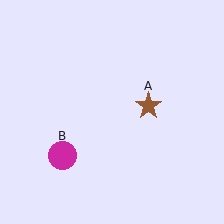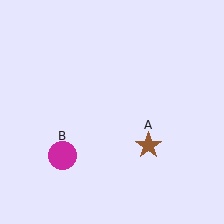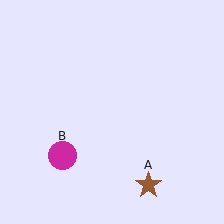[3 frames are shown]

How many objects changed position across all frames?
1 object changed position: brown star (object A).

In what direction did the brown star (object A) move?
The brown star (object A) moved down.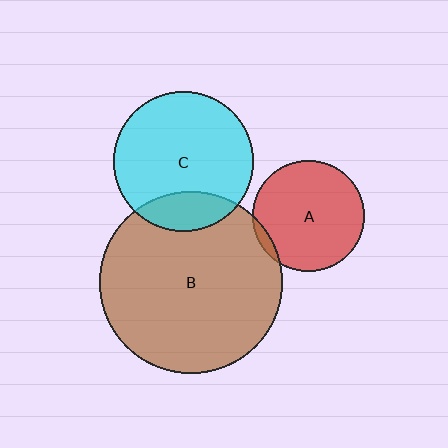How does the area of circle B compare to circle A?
Approximately 2.7 times.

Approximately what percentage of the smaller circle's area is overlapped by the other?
Approximately 20%.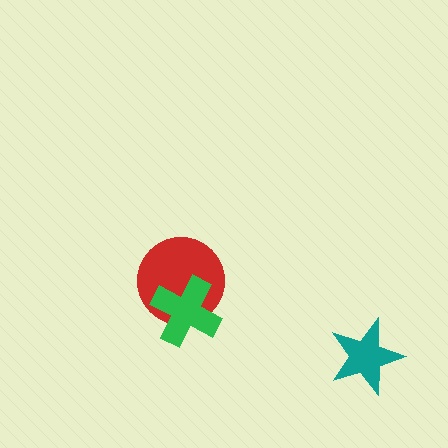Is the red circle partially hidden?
Yes, it is partially covered by another shape.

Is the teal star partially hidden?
No, no other shape covers it.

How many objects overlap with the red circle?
1 object overlaps with the red circle.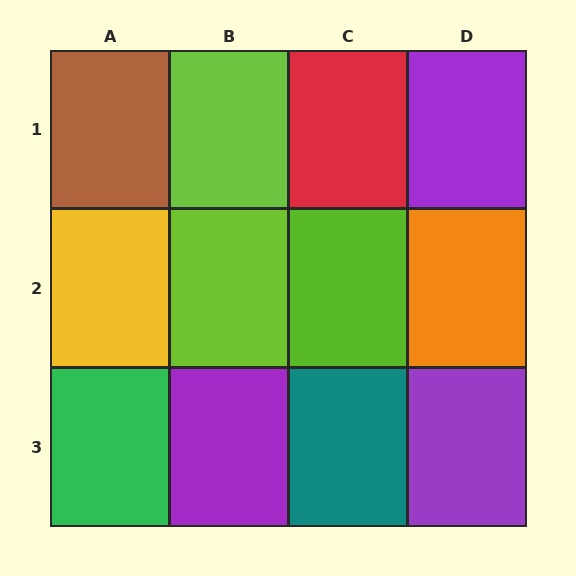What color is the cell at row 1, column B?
Lime.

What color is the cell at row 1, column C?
Red.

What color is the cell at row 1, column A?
Brown.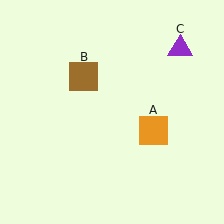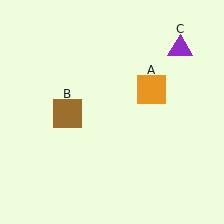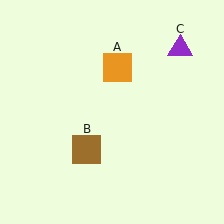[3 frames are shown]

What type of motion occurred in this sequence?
The orange square (object A), brown square (object B) rotated counterclockwise around the center of the scene.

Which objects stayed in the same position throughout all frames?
Purple triangle (object C) remained stationary.